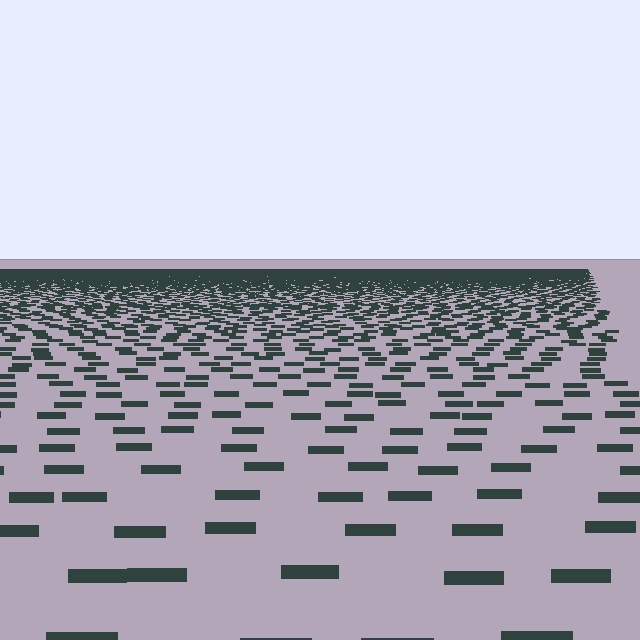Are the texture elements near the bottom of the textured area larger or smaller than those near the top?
Larger. Near the bottom, elements are closer to the viewer and appear at a bigger on-screen size.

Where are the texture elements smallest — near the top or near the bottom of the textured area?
Near the top.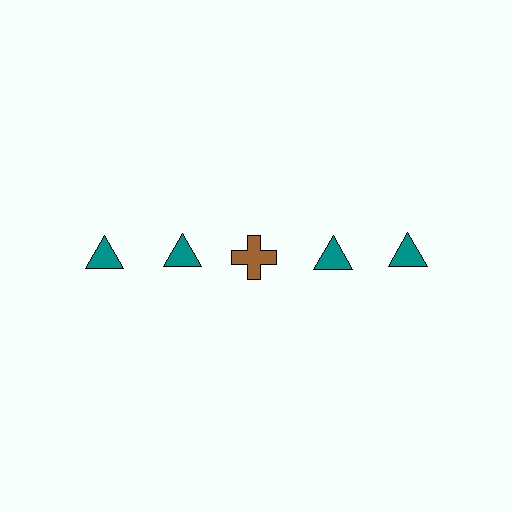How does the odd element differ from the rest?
It differs in both color (brown instead of teal) and shape (cross instead of triangle).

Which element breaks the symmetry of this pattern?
The brown cross in the top row, center column breaks the symmetry. All other shapes are teal triangles.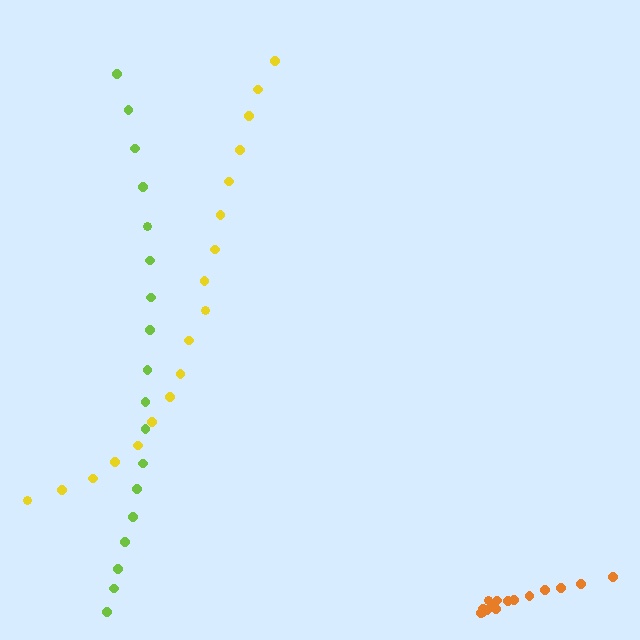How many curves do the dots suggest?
There are 3 distinct paths.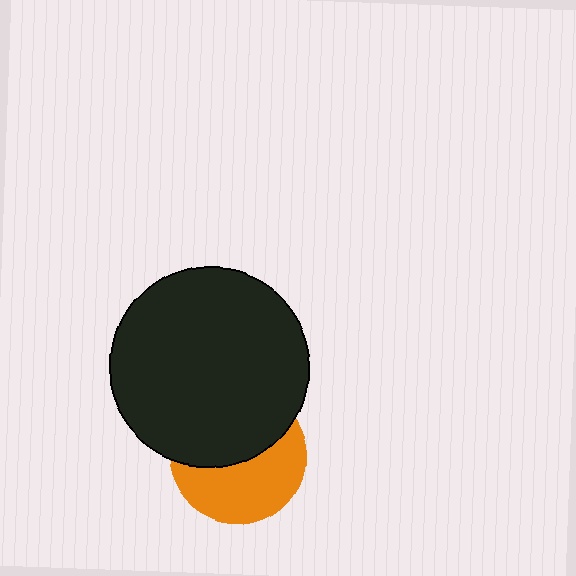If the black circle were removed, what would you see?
You would see the complete orange circle.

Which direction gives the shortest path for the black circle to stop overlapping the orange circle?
Moving up gives the shortest separation.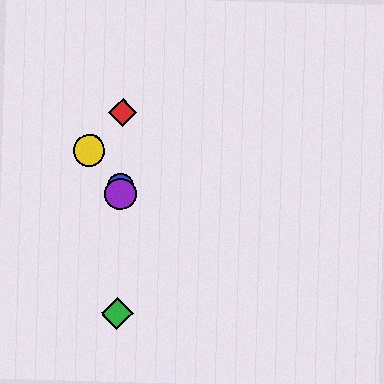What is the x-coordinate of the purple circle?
The purple circle is at x≈120.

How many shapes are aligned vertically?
4 shapes (the red diamond, the blue circle, the green diamond, the purple circle) are aligned vertically.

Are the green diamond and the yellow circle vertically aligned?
No, the green diamond is at x≈117 and the yellow circle is at x≈89.